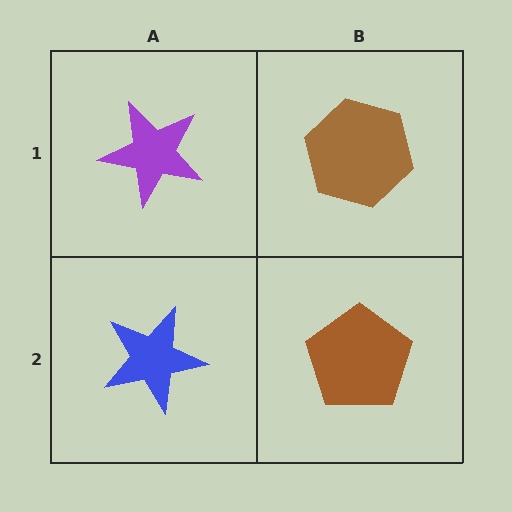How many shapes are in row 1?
2 shapes.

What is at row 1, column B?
A brown hexagon.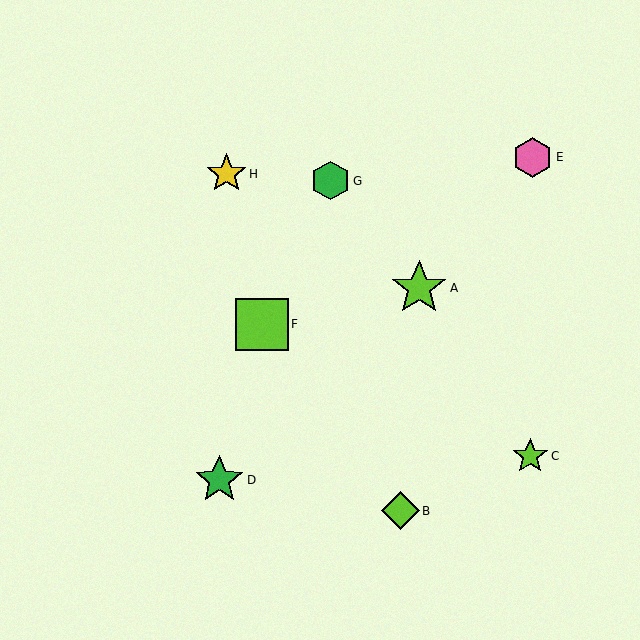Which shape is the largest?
The lime star (labeled A) is the largest.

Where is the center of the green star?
The center of the green star is at (219, 480).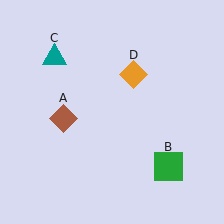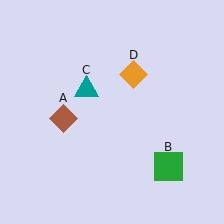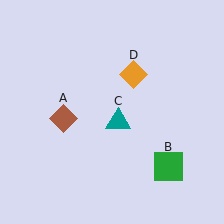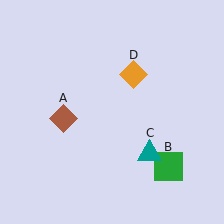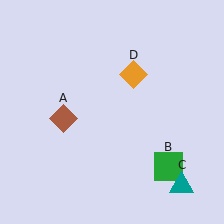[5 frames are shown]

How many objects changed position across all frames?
1 object changed position: teal triangle (object C).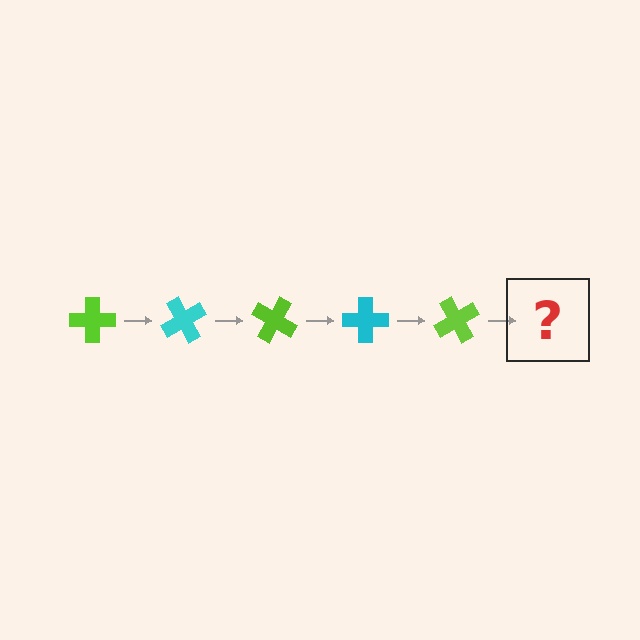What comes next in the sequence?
The next element should be a cyan cross, rotated 300 degrees from the start.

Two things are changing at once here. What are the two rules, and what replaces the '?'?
The two rules are that it rotates 60 degrees each step and the color cycles through lime and cyan. The '?' should be a cyan cross, rotated 300 degrees from the start.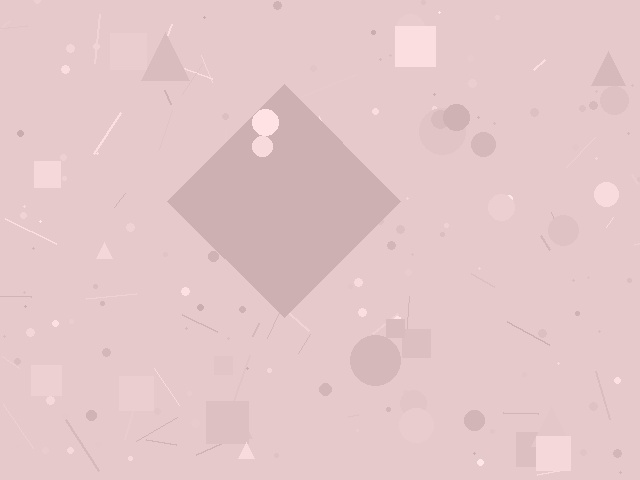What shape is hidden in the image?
A diamond is hidden in the image.